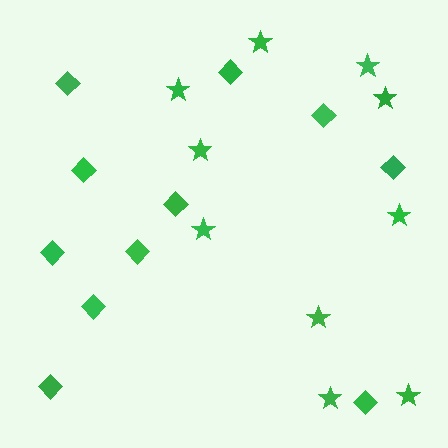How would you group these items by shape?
There are 2 groups: one group of stars (10) and one group of diamonds (11).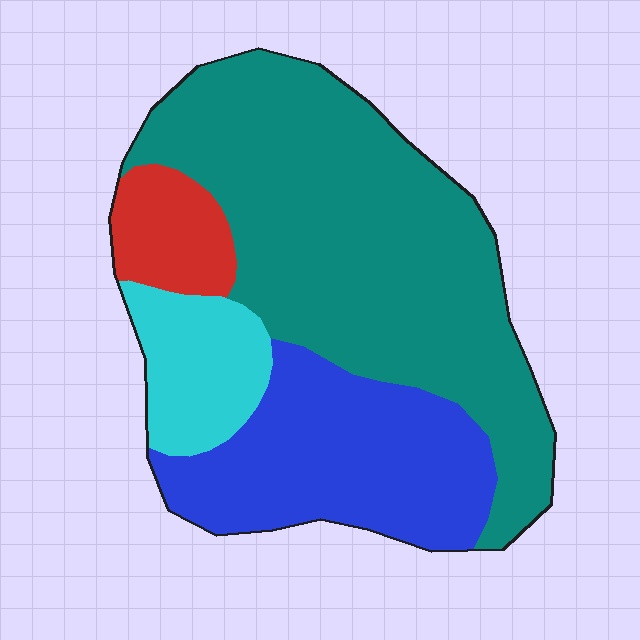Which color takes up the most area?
Teal, at roughly 55%.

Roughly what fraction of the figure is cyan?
Cyan takes up about one tenth (1/10) of the figure.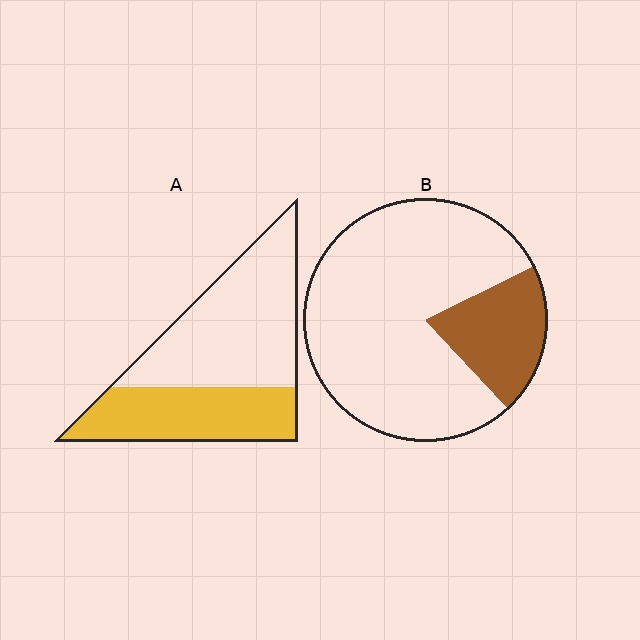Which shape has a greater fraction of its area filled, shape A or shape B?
Shape A.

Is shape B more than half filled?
No.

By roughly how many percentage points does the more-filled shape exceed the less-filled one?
By roughly 20 percentage points (A over B).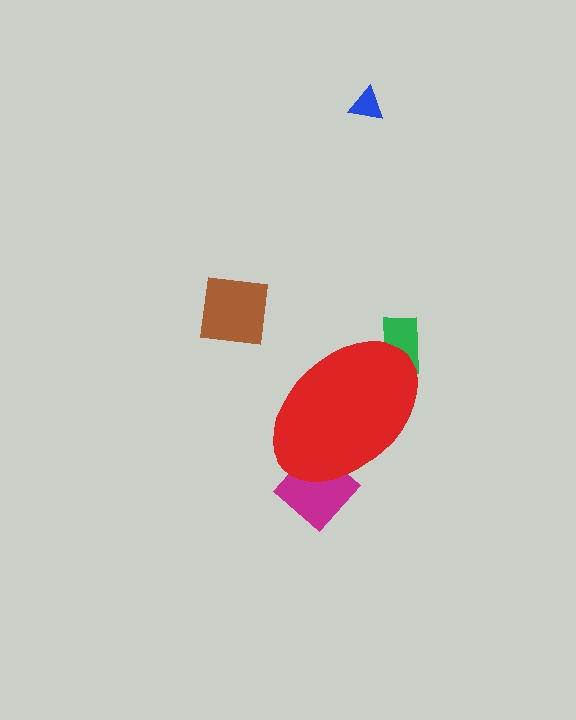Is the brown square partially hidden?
No, the brown square is fully visible.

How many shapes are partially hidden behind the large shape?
2 shapes are partially hidden.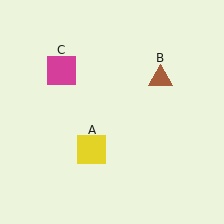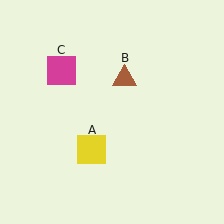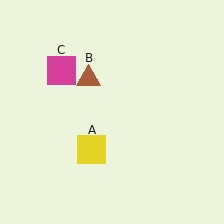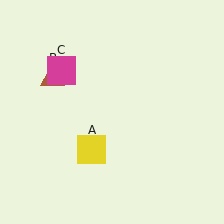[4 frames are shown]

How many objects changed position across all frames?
1 object changed position: brown triangle (object B).